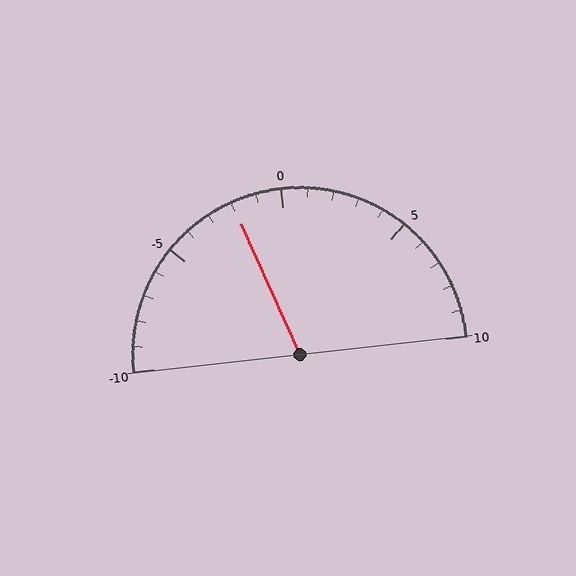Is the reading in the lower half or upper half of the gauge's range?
The reading is in the lower half of the range (-10 to 10).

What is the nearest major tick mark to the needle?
The nearest major tick mark is 0.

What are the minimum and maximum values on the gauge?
The gauge ranges from -10 to 10.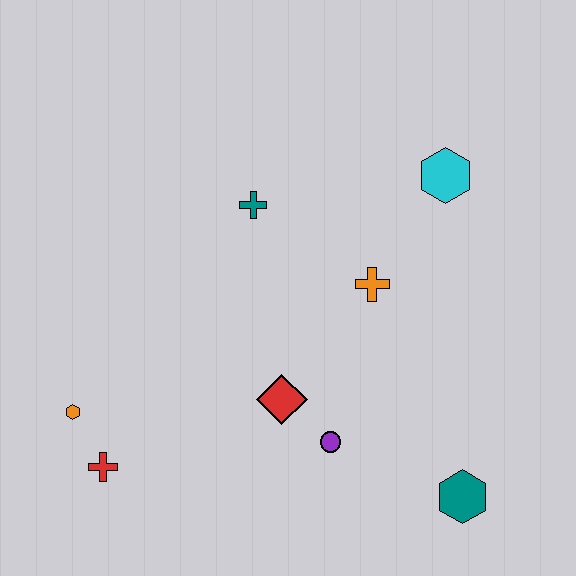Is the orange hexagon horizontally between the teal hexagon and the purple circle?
No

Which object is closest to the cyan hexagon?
The orange cross is closest to the cyan hexagon.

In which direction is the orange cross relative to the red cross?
The orange cross is to the right of the red cross.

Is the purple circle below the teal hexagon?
No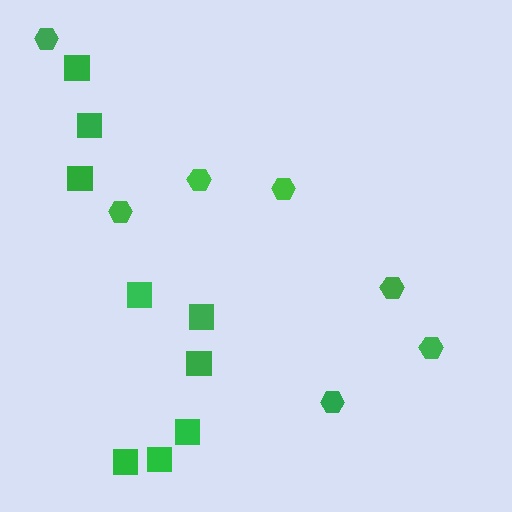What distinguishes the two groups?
There are 2 groups: one group of squares (9) and one group of hexagons (7).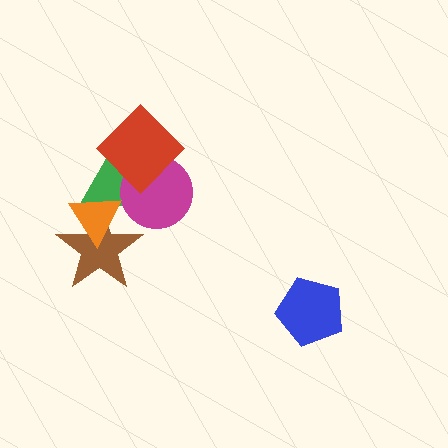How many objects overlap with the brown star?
2 objects overlap with the brown star.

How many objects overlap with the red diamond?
2 objects overlap with the red diamond.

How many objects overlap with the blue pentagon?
0 objects overlap with the blue pentagon.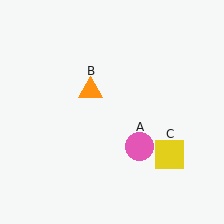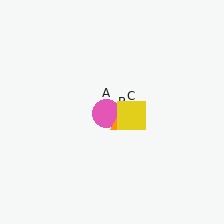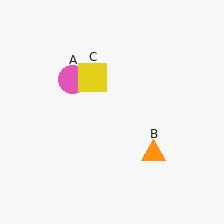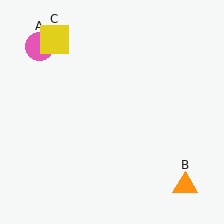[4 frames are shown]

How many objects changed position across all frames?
3 objects changed position: pink circle (object A), orange triangle (object B), yellow square (object C).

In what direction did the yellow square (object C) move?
The yellow square (object C) moved up and to the left.